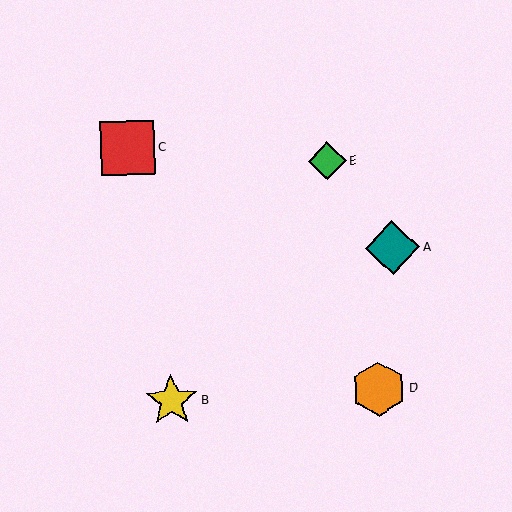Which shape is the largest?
The teal diamond (labeled A) is the largest.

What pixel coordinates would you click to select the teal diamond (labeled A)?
Click at (393, 248) to select the teal diamond A.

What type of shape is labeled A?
Shape A is a teal diamond.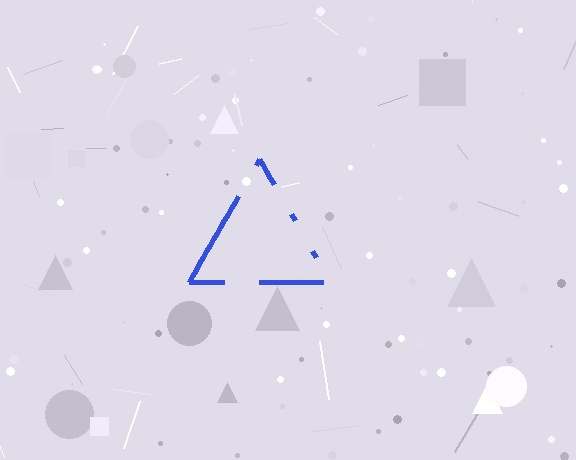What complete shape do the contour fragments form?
The contour fragments form a triangle.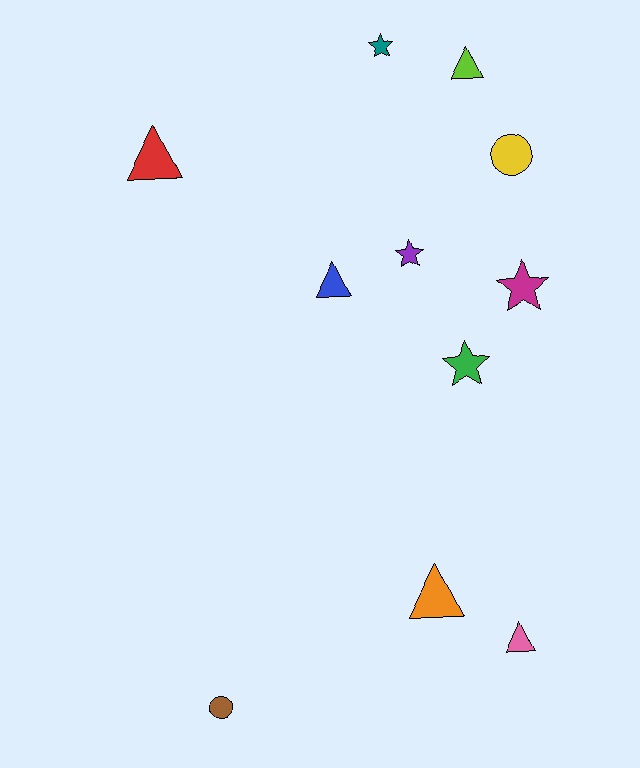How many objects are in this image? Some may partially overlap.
There are 11 objects.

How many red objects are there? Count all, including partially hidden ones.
There is 1 red object.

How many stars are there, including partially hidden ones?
There are 4 stars.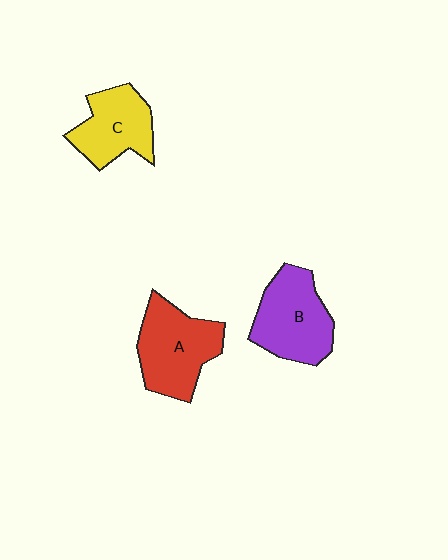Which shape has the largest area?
Shape A (red).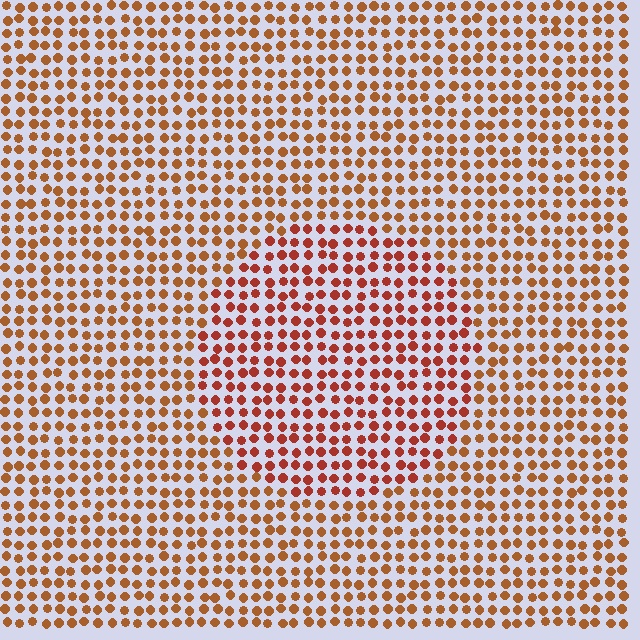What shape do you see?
I see a circle.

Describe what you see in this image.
The image is filled with small brown elements in a uniform arrangement. A circle-shaped region is visible where the elements are tinted to a slightly different hue, forming a subtle color boundary.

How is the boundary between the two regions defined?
The boundary is defined purely by a slight shift in hue (about 22 degrees). Spacing, size, and orientation are identical on both sides.